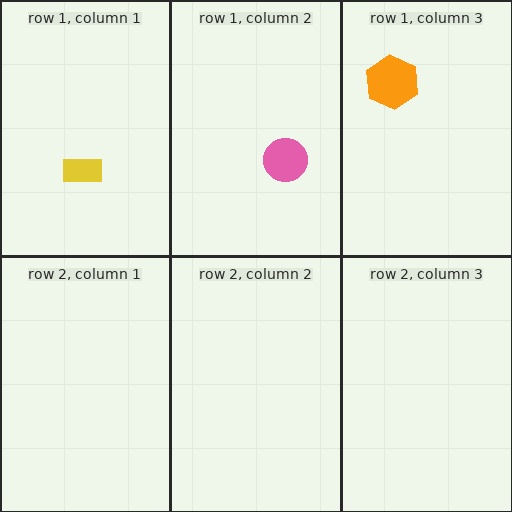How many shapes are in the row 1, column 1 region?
1.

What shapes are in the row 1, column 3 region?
The orange hexagon.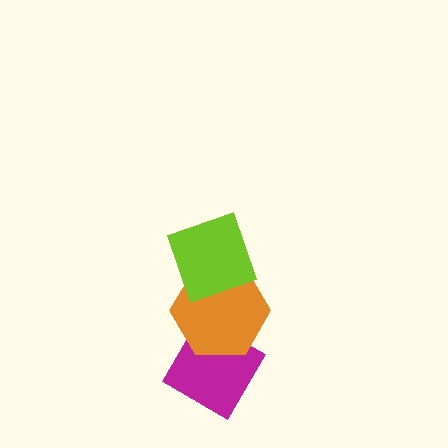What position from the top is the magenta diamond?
The magenta diamond is 3rd from the top.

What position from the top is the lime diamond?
The lime diamond is 1st from the top.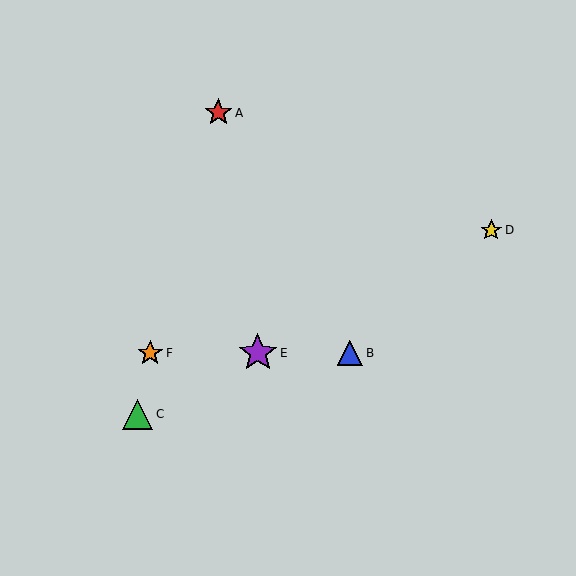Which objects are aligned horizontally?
Objects B, E, F are aligned horizontally.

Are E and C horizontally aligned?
No, E is at y≈353 and C is at y≈414.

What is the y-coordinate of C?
Object C is at y≈414.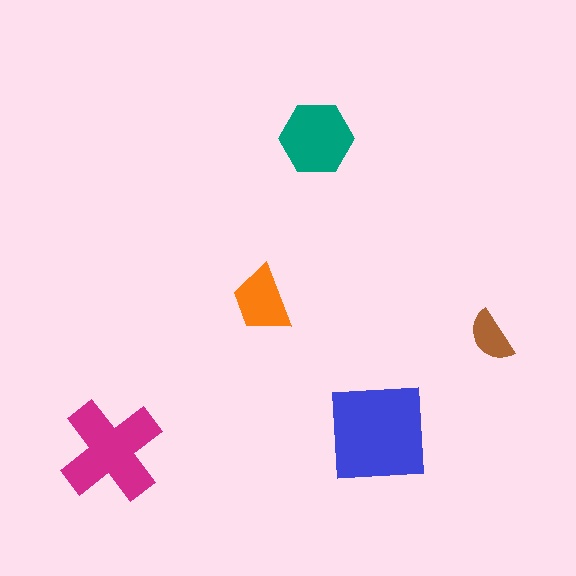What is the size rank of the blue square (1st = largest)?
1st.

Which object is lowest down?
The magenta cross is bottommost.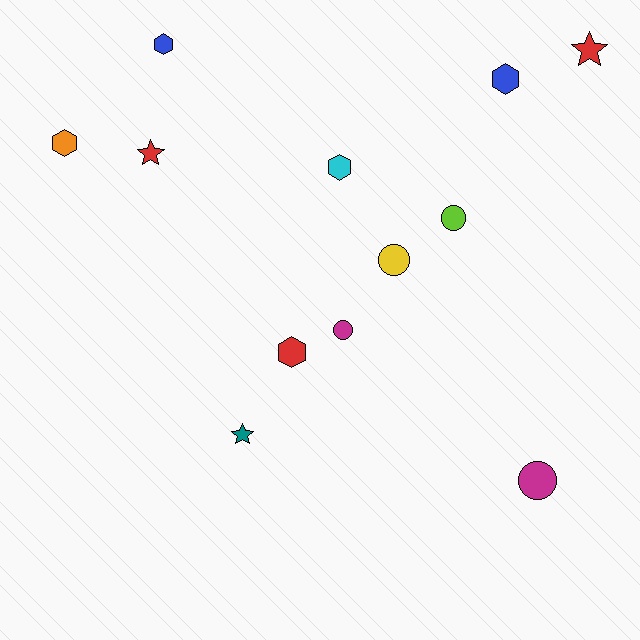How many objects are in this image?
There are 12 objects.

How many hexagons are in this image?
There are 5 hexagons.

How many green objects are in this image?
There are no green objects.